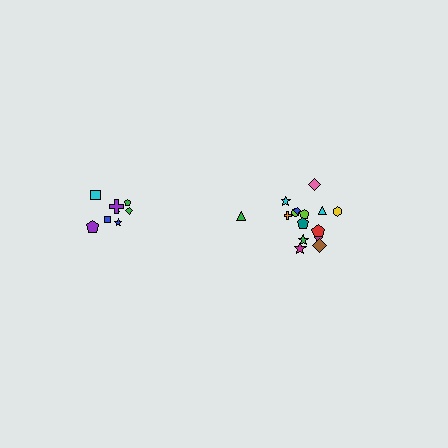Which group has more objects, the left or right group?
The right group.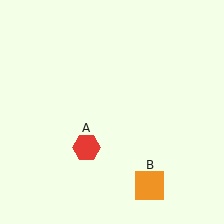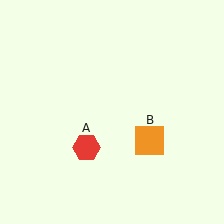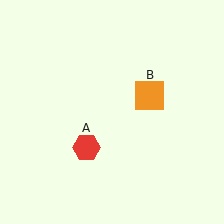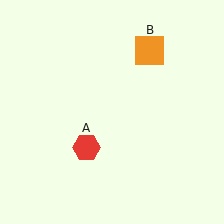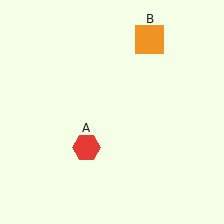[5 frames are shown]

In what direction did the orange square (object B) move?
The orange square (object B) moved up.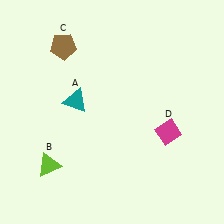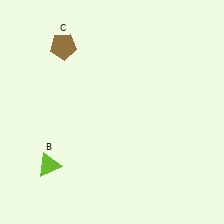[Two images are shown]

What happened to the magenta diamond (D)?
The magenta diamond (D) was removed in Image 2. It was in the bottom-right area of Image 1.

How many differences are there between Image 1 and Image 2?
There are 2 differences between the two images.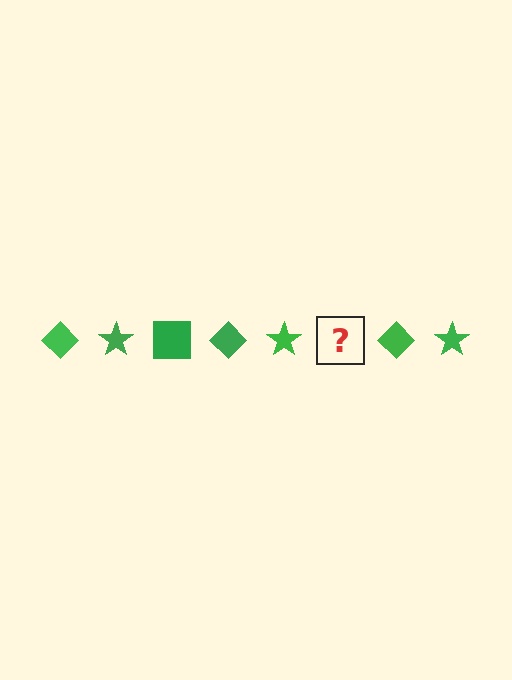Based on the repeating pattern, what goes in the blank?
The blank should be a green square.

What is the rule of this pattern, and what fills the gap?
The rule is that the pattern cycles through diamond, star, square shapes in green. The gap should be filled with a green square.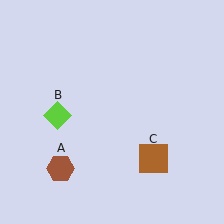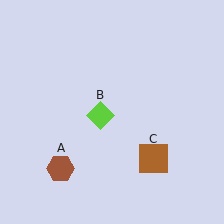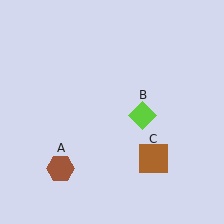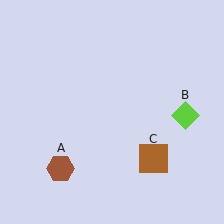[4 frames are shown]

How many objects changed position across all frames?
1 object changed position: lime diamond (object B).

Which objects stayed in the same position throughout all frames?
Brown hexagon (object A) and brown square (object C) remained stationary.